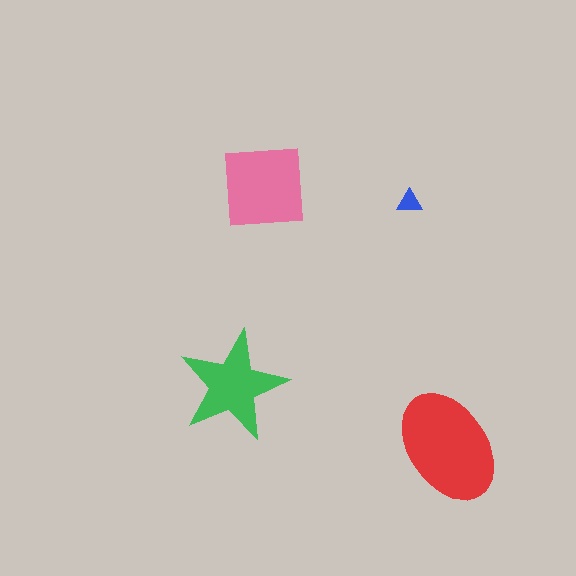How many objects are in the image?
There are 4 objects in the image.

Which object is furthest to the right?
The red ellipse is rightmost.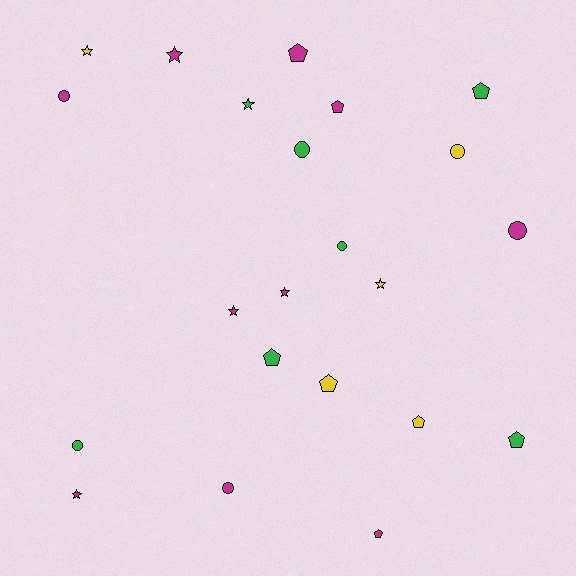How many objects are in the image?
There are 22 objects.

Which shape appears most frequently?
Pentagon, with 8 objects.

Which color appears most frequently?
Magenta, with 10 objects.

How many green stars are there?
There is 1 green star.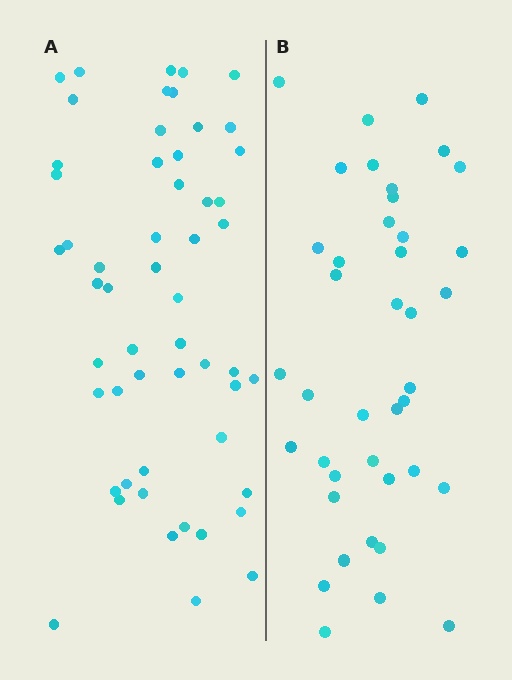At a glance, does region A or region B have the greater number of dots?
Region A (the left region) has more dots.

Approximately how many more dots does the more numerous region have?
Region A has approximately 15 more dots than region B.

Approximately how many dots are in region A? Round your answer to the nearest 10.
About 50 dots. (The exact count is 54, which rounds to 50.)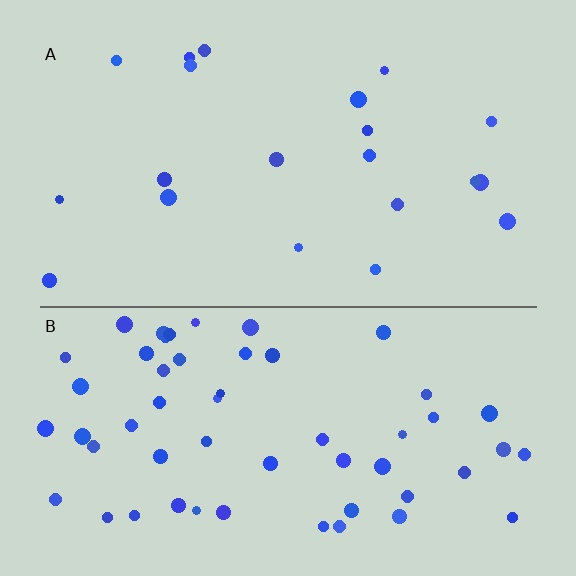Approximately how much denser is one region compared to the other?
Approximately 2.7× — region B over region A.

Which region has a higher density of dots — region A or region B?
B (the bottom).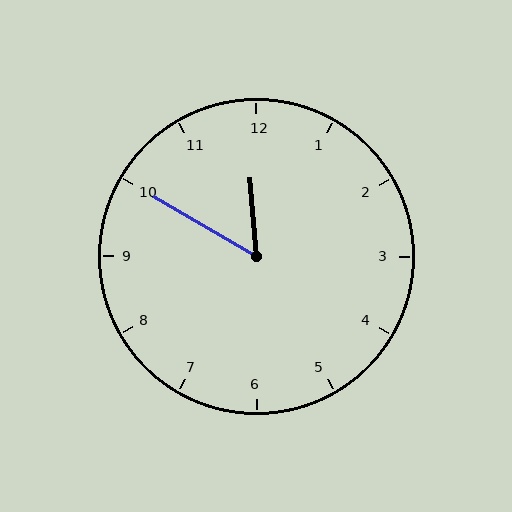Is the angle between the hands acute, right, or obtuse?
It is acute.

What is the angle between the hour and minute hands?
Approximately 55 degrees.